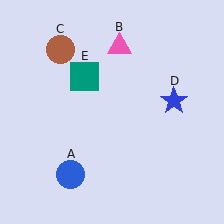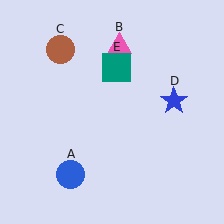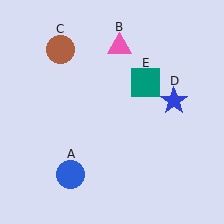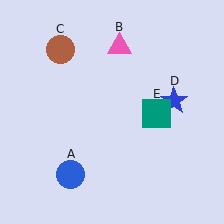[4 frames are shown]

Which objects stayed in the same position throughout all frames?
Blue circle (object A) and pink triangle (object B) and brown circle (object C) and blue star (object D) remained stationary.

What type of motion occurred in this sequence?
The teal square (object E) rotated clockwise around the center of the scene.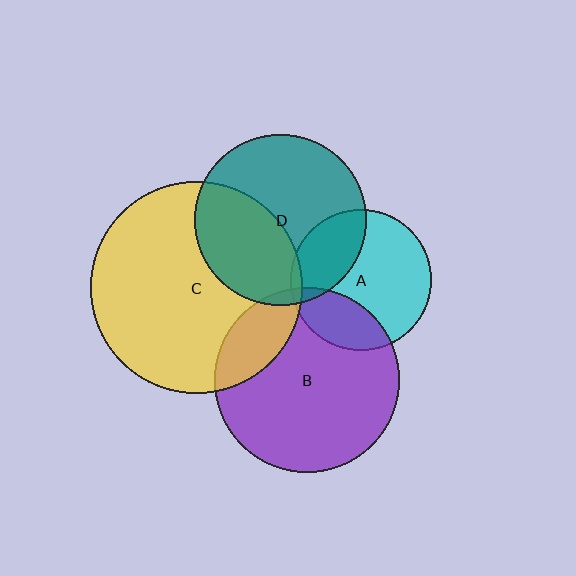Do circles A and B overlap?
Yes.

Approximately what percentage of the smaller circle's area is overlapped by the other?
Approximately 25%.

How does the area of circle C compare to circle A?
Approximately 2.2 times.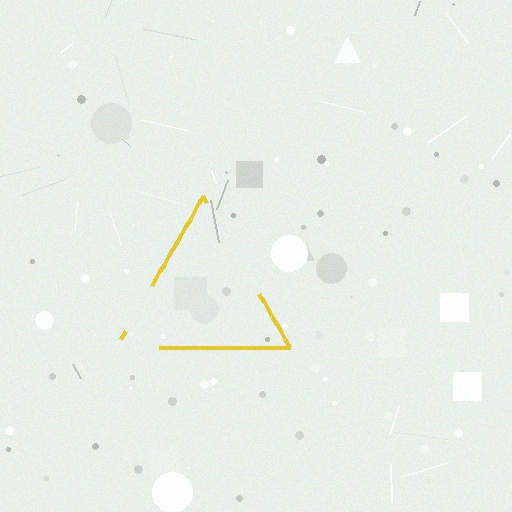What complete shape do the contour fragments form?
The contour fragments form a triangle.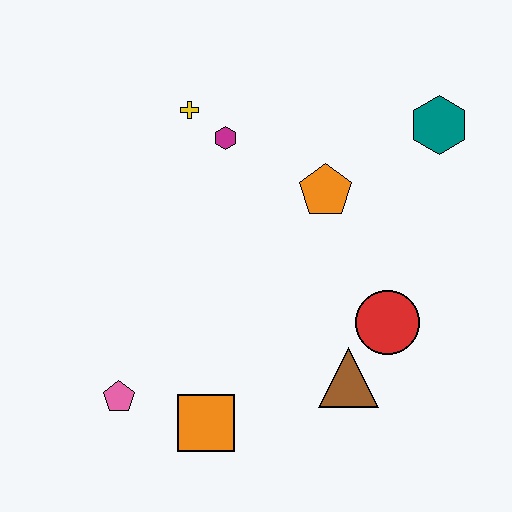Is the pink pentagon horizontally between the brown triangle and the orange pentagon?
No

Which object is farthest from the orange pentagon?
The pink pentagon is farthest from the orange pentagon.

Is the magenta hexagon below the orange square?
No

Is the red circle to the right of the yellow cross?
Yes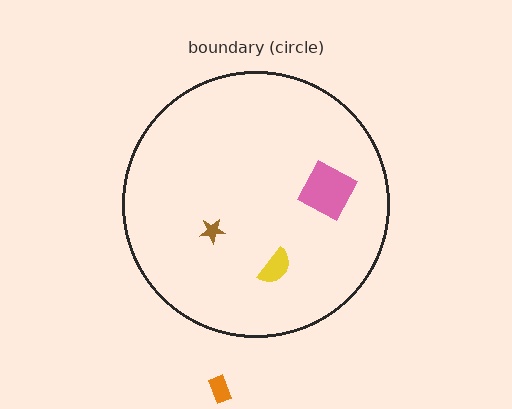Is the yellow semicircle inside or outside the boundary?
Inside.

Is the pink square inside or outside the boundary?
Inside.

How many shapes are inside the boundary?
3 inside, 1 outside.